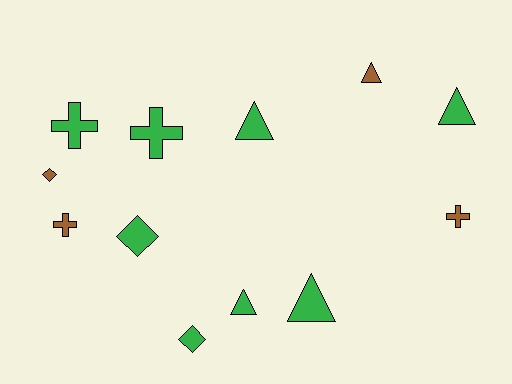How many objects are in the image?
There are 12 objects.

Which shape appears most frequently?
Triangle, with 5 objects.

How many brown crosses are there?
There are 2 brown crosses.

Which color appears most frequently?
Green, with 8 objects.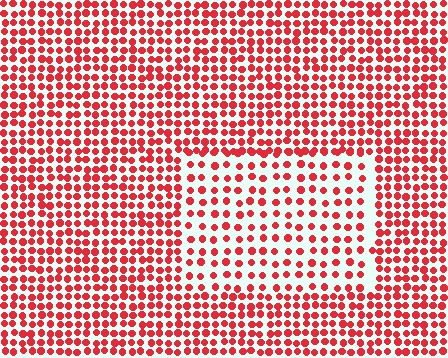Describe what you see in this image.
The image contains small red elements arranged at two different densities. A rectangle-shaped region is visible where the elements are less densely packed than the surrounding area.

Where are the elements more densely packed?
The elements are more densely packed outside the rectangle boundary.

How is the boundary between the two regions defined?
The boundary is defined by a change in element density (approximately 1.8x ratio). All elements are the same color, size, and shape.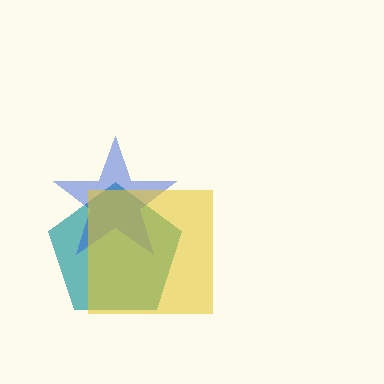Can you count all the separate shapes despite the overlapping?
Yes, there are 3 separate shapes.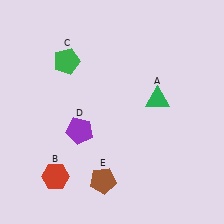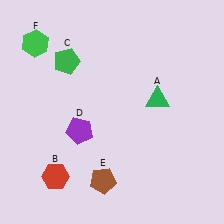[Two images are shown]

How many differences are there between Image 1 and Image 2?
There is 1 difference between the two images.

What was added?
A green hexagon (F) was added in Image 2.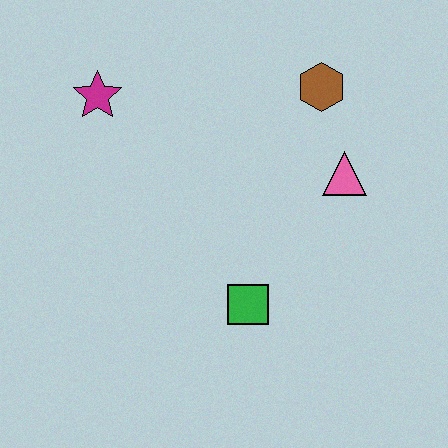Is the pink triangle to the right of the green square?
Yes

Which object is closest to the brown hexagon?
The pink triangle is closest to the brown hexagon.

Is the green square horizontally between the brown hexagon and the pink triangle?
No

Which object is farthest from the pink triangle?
The magenta star is farthest from the pink triangle.